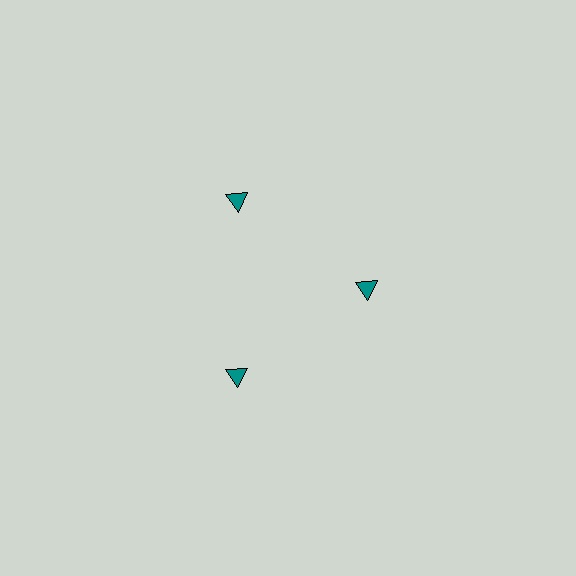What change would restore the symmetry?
The symmetry would be restored by moving it outward, back onto the ring so that all 3 triangles sit at equal angles and equal distance from the center.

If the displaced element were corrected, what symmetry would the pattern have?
It would have 3-fold rotational symmetry — the pattern would map onto itself every 120 degrees.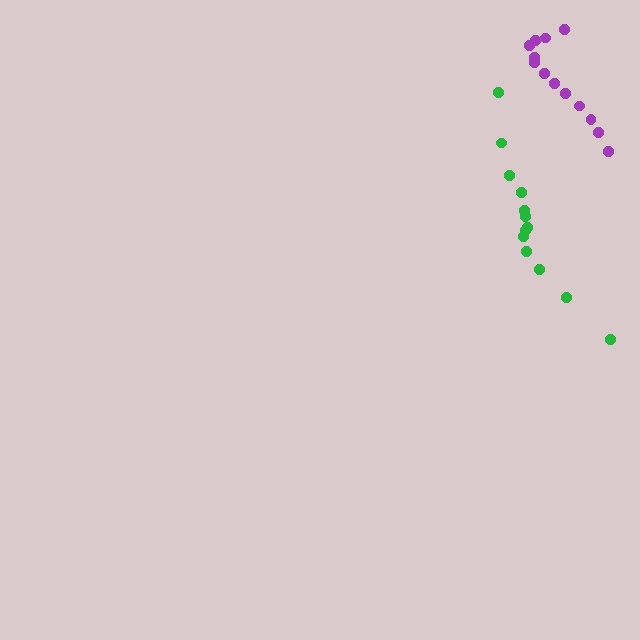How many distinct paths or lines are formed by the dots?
There are 2 distinct paths.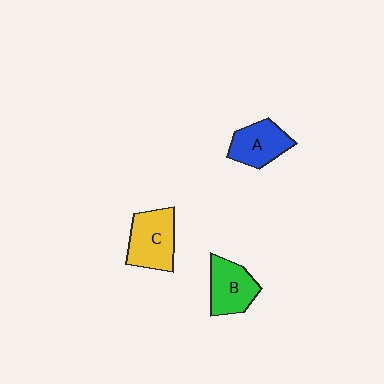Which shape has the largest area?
Shape C (yellow).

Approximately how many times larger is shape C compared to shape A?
Approximately 1.2 times.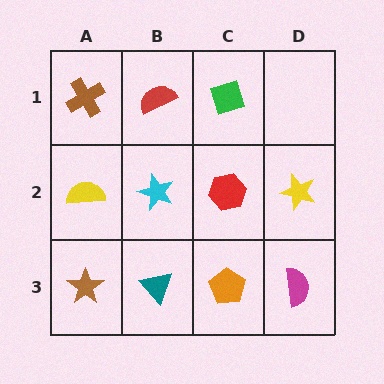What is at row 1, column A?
A brown cross.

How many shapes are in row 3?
4 shapes.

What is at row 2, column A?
A yellow semicircle.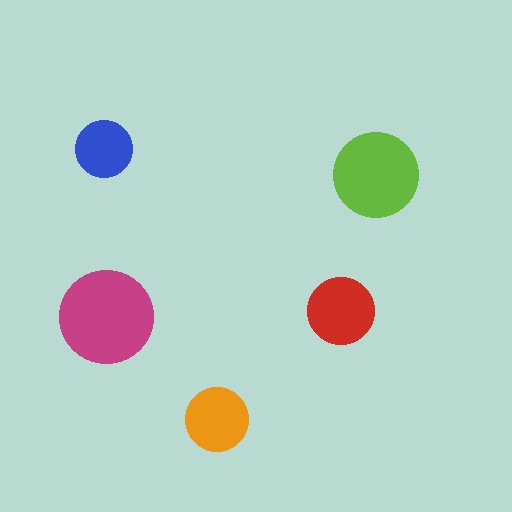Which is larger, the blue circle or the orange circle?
The orange one.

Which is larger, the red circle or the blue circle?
The red one.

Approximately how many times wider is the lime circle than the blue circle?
About 1.5 times wider.